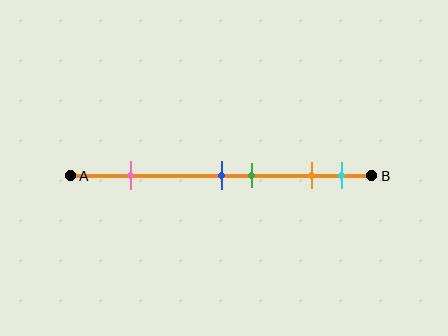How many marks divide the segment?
There are 5 marks dividing the segment.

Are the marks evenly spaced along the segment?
No, the marks are not evenly spaced.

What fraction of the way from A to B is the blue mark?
The blue mark is approximately 50% (0.5) of the way from A to B.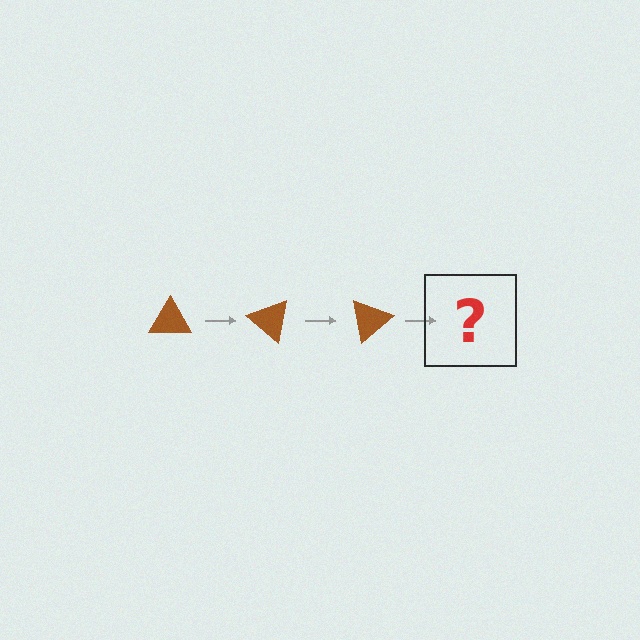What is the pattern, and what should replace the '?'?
The pattern is that the triangle rotates 40 degrees each step. The '?' should be a brown triangle rotated 120 degrees.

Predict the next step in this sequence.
The next step is a brown triangle rotated 120 degrees.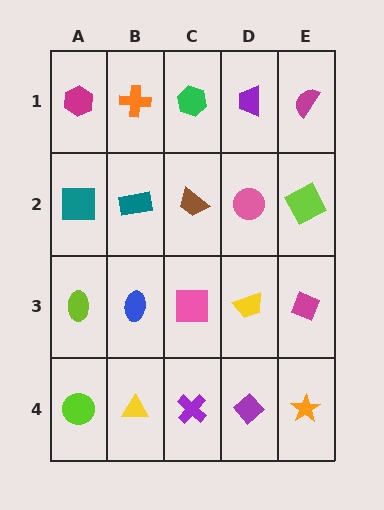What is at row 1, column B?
An orange cross.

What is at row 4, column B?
A yellow triangle.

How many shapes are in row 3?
5 shapes.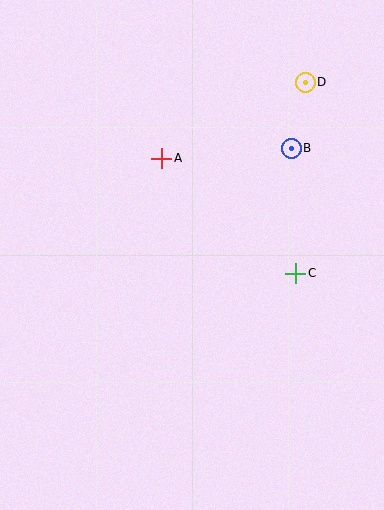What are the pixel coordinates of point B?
Point B is at (291, 148).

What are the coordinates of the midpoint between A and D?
The midpoint between A and D is at (233, 120).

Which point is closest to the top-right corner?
Point D is closest to the top-right corner.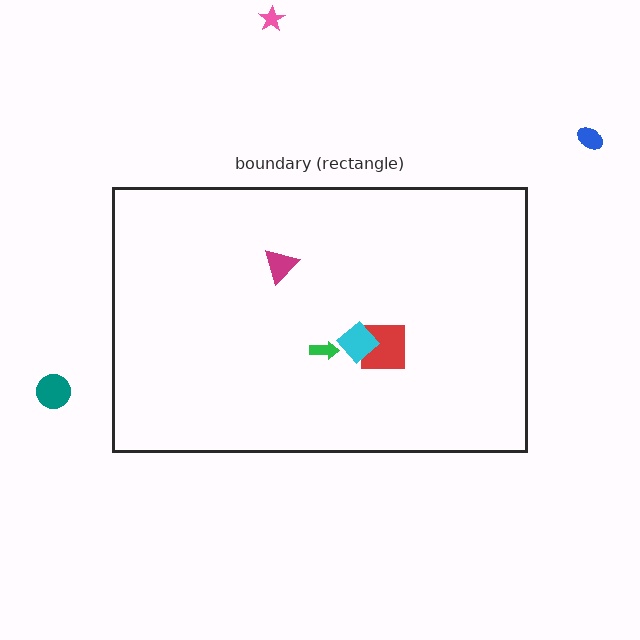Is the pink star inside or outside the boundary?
Outside.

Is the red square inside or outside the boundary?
Inside.